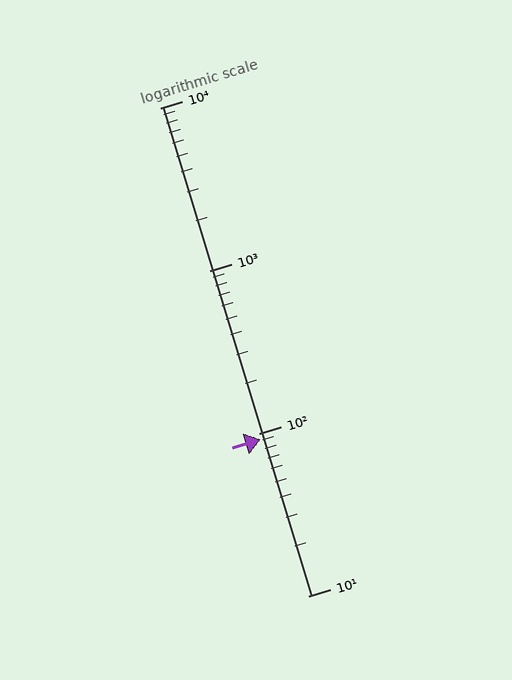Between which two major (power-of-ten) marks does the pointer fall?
The pointer is between 10 and 100.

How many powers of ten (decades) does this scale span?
The scale spans 3 decades, from 10 to 10000.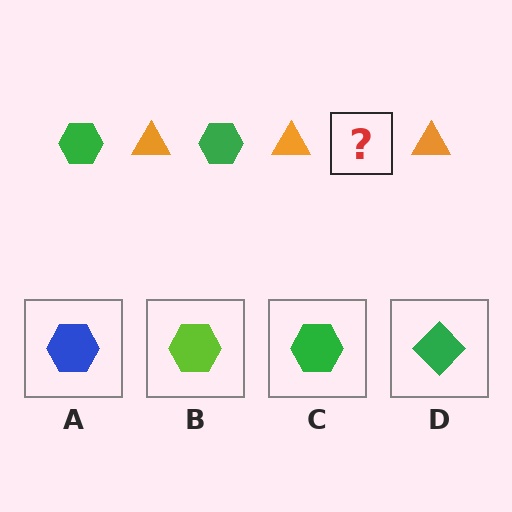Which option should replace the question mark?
Option C.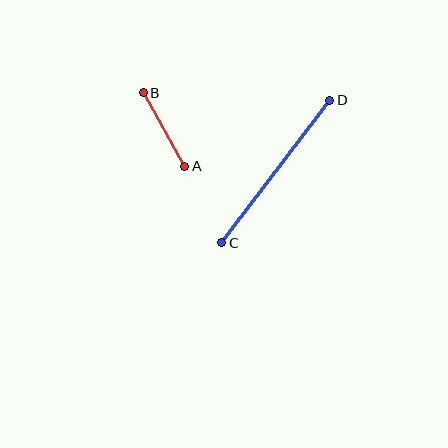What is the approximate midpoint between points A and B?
The midpoint is at approximately (164, 130) pixels.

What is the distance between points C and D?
The distance is approximately 179 pixels.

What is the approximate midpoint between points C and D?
The midpoint is at approximately (276, 171) pixels.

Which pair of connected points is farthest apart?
Points C and D are farthest apart.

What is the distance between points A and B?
The distance is approximately 85 pixels.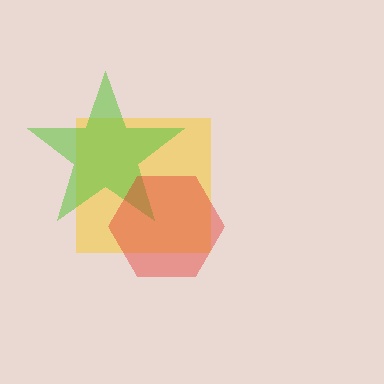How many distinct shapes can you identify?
There are 3 distinct shapes: a yellow square, a lime star, a red hexagon.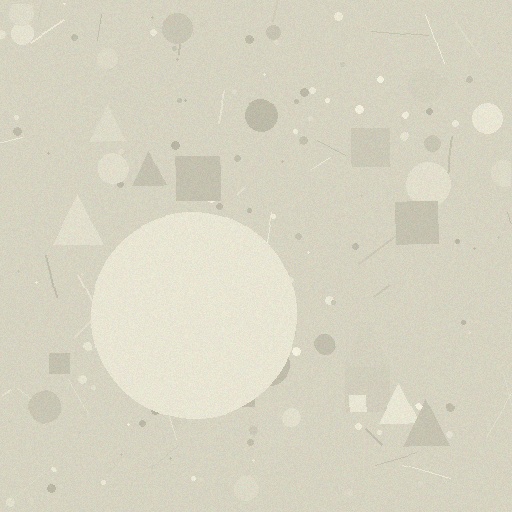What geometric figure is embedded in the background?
A circle is embedded in the background.